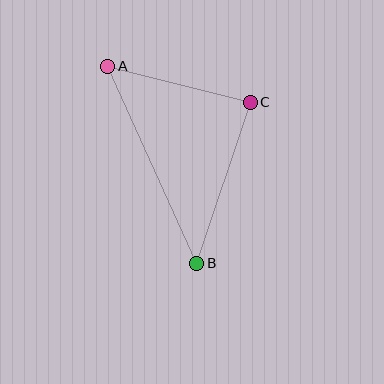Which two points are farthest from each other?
Points A and B are farthest from each other.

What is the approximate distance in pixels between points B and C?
The distance between B and C is approximately 169 pixels.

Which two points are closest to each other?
Points A and C are closest to each other.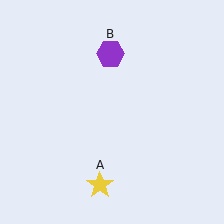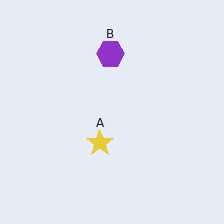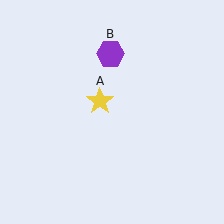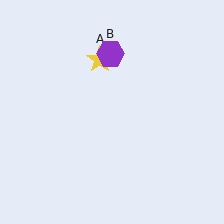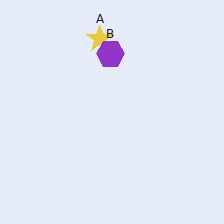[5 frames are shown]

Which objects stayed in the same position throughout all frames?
Purple hexagon (object B) remained stationary.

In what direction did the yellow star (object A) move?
The yellow star (object A) moved up.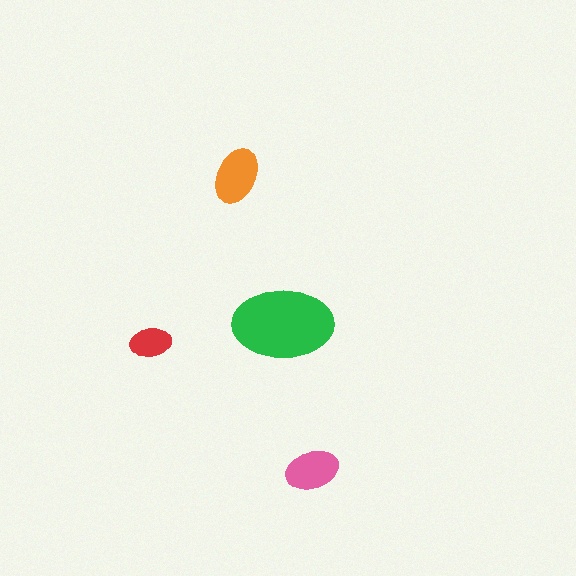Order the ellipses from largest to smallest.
the green one, the orange one, the pink one, the red one.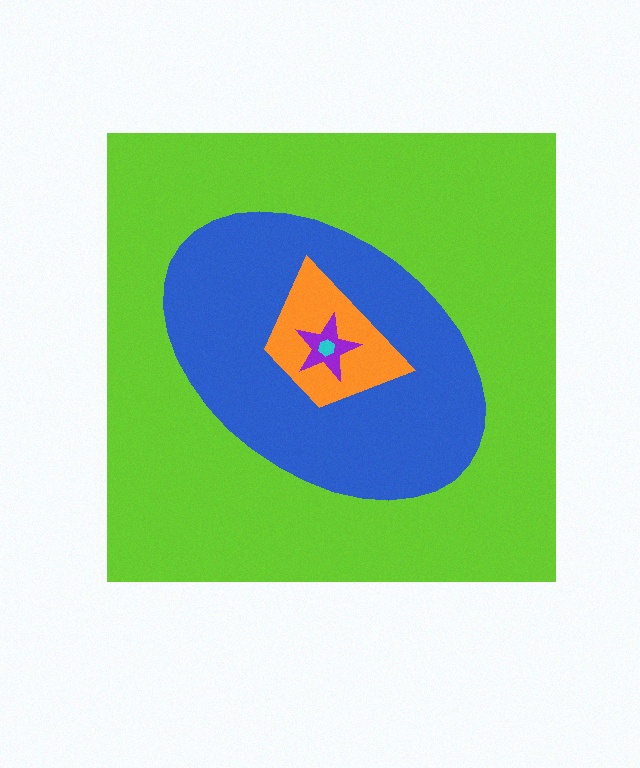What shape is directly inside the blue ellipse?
The orange trapezoid.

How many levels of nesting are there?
5.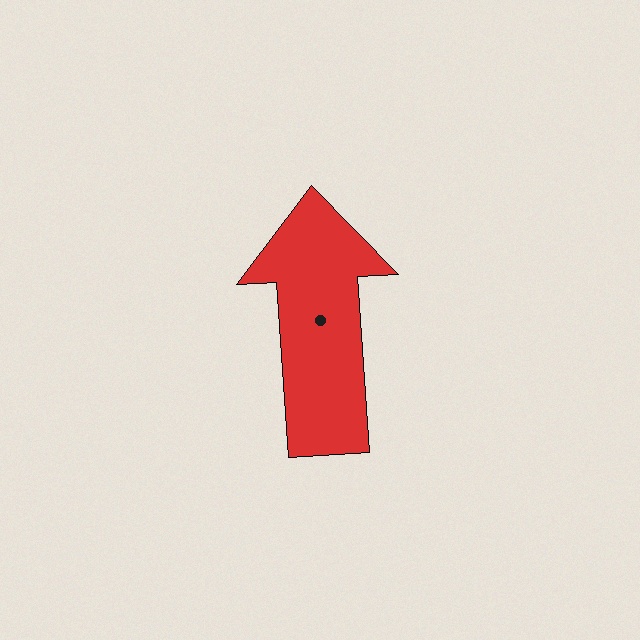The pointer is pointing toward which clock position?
Roughly 12 o'clock.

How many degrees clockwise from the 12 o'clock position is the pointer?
Approximately 356 degrees.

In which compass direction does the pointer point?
North.